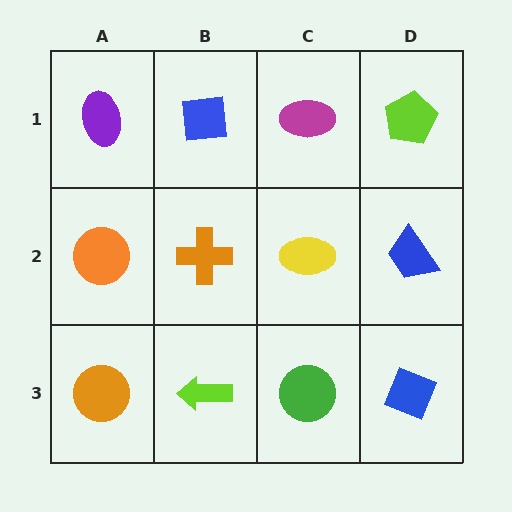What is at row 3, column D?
A blue diamond.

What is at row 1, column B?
A blue square.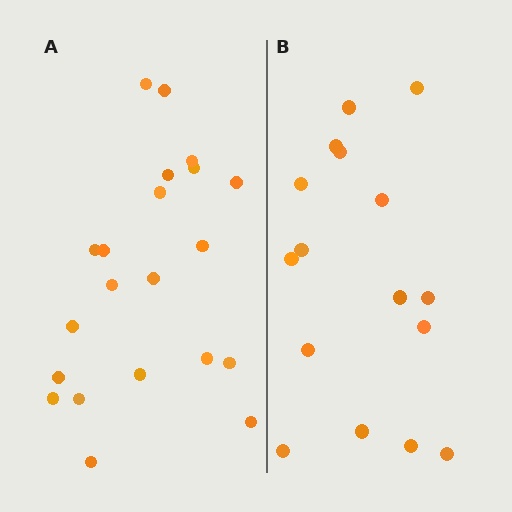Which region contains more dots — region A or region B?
Region A (the left region) has more dots.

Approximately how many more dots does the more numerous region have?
Region A has about 5 more dots than region B.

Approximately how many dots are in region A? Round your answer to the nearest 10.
About 20 dots. (The exact count is 21, which rounds to 20.)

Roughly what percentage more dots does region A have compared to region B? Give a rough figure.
About 30% more.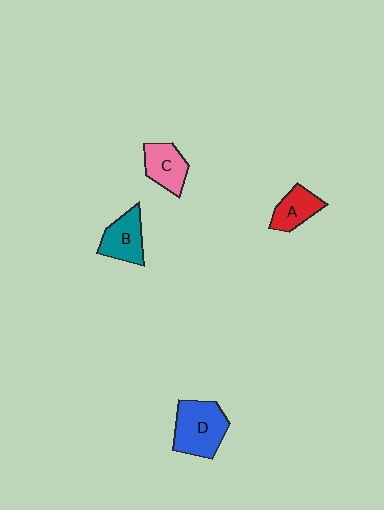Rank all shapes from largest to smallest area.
From largest to smallest: D (blue), B (teal), C (pink), A (red).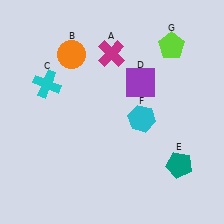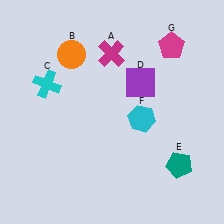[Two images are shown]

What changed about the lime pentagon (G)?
In Image 1, G is lime. In Image 2, it changed to magenta.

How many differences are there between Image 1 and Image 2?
There is 1 difference between the two images.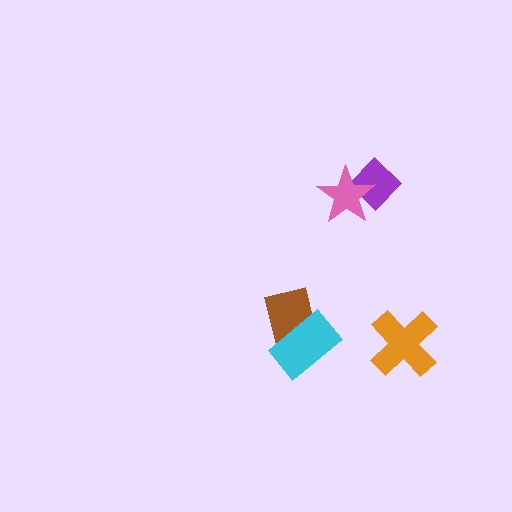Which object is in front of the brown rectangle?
The cyan rectangle is in front of the brown rectangle.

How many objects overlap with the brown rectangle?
1 object overlaps with the brown rectangle.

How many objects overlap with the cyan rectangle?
1 object overlaps with the cyan rectangle.